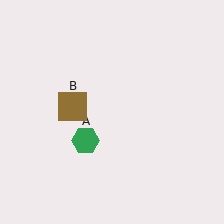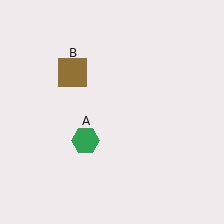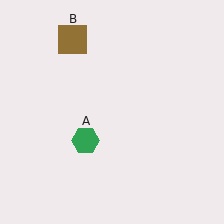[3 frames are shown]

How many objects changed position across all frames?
1 object changed position: brown square (object B).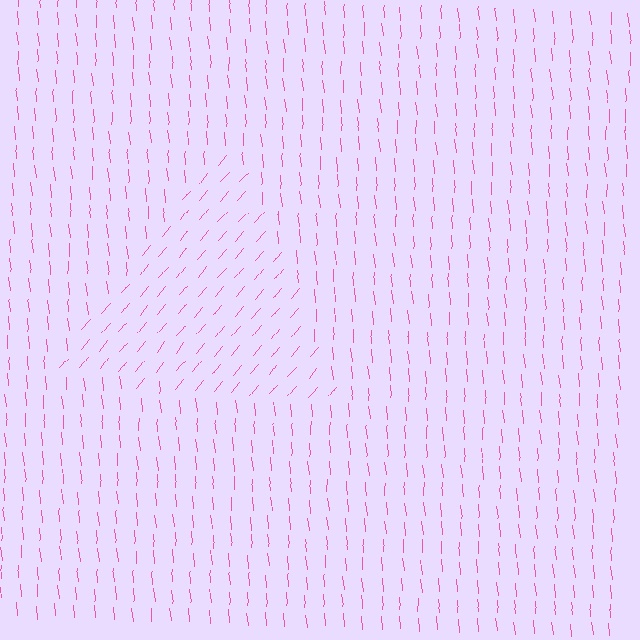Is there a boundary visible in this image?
Yes, there is a texture boundary formed by a change in line orientation.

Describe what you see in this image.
The image is filled with small pink line segments. A triangle region in the image has lines oriented differently from the surrounding lines, creating a visible texture boundary.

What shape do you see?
I see a triangle.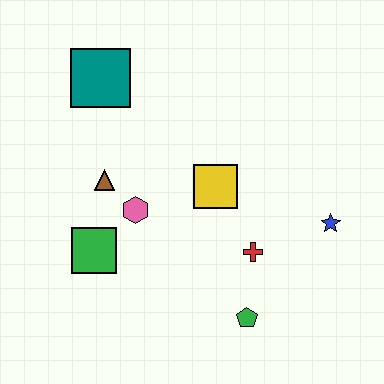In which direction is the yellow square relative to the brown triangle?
The yellow square is to the right of the brown triangle.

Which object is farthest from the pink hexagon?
The blue star is farthest from the pink hexagon.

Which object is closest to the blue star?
The red cross is closest to the blue star.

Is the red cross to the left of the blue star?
Yes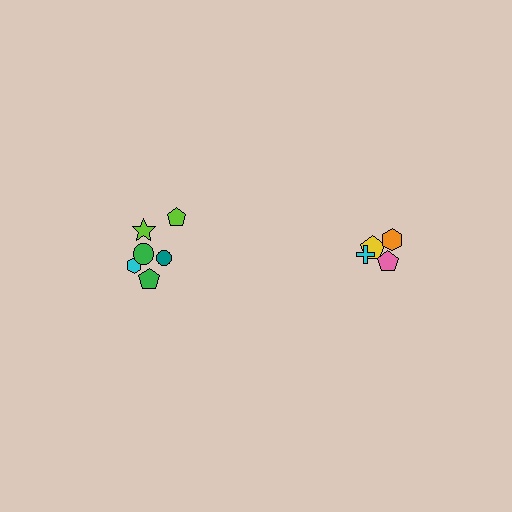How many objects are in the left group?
There are 6 objects.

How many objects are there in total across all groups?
There are 10 objects.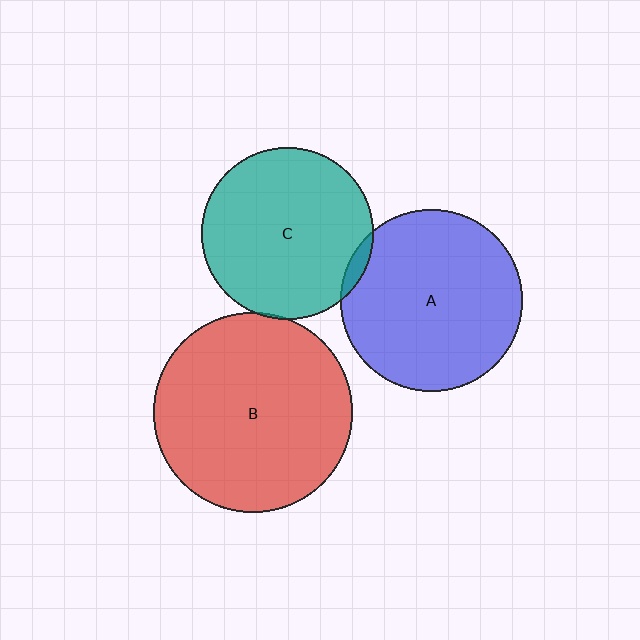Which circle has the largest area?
Circle B (red).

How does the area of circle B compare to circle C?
Approximately 1.3 times.